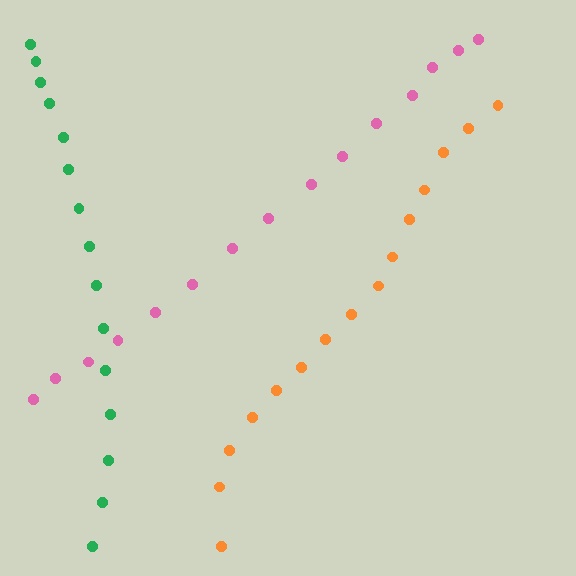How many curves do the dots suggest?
There are 3 distinct paths.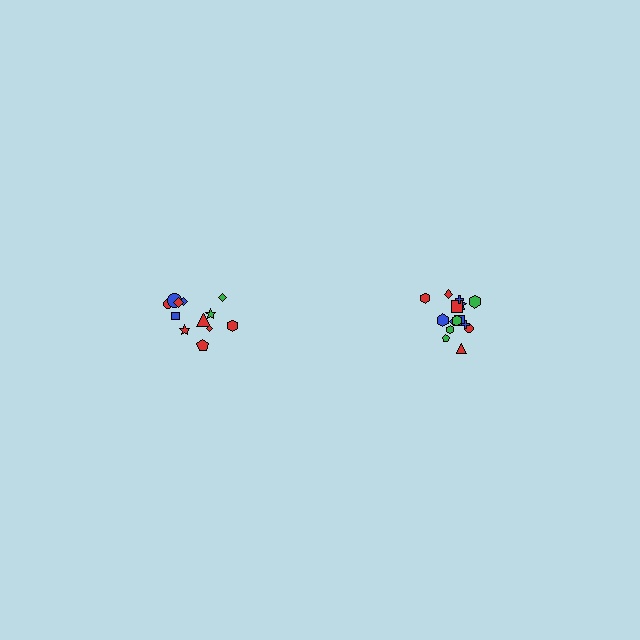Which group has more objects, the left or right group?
The right group.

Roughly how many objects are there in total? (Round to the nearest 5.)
Roughly 25 objects in total.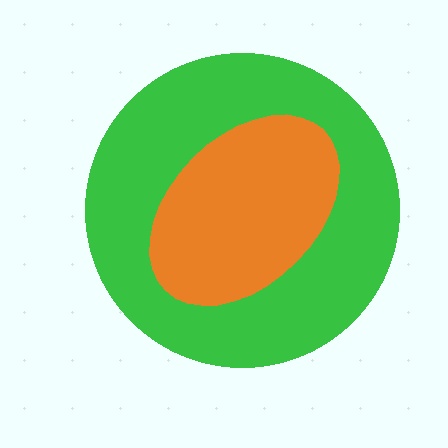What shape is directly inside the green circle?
The orange ellipse.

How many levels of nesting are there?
2.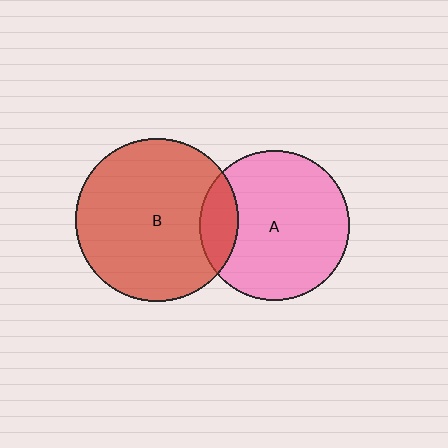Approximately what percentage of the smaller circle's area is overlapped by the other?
Approximately 15%.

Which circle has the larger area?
Circle B (red).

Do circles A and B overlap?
Yes.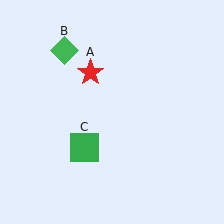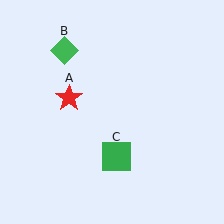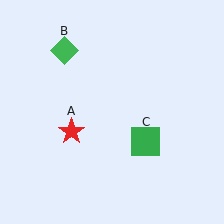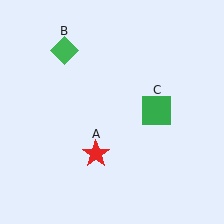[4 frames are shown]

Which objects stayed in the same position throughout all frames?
Green diamond (object B) remained stationary.